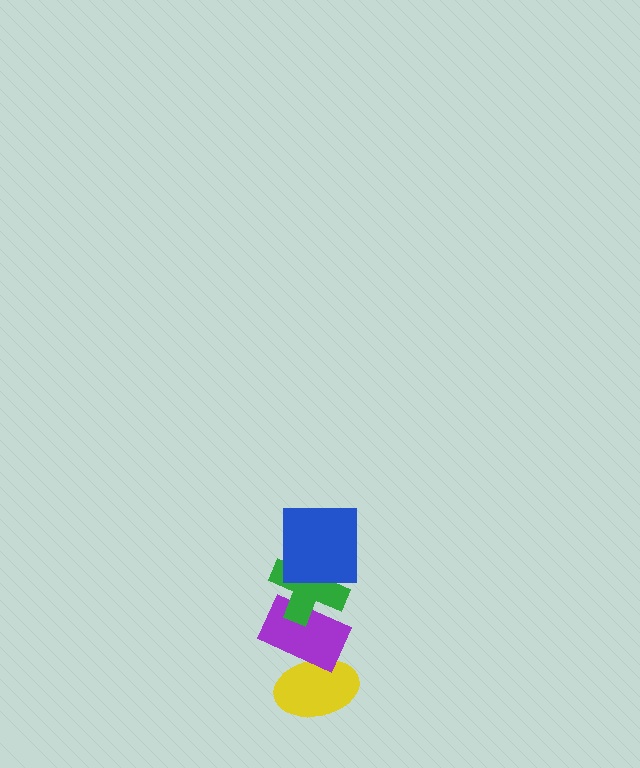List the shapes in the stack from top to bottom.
From top to bottom: the blue square, the green cross, the purple rectangle, the yellow ellipse.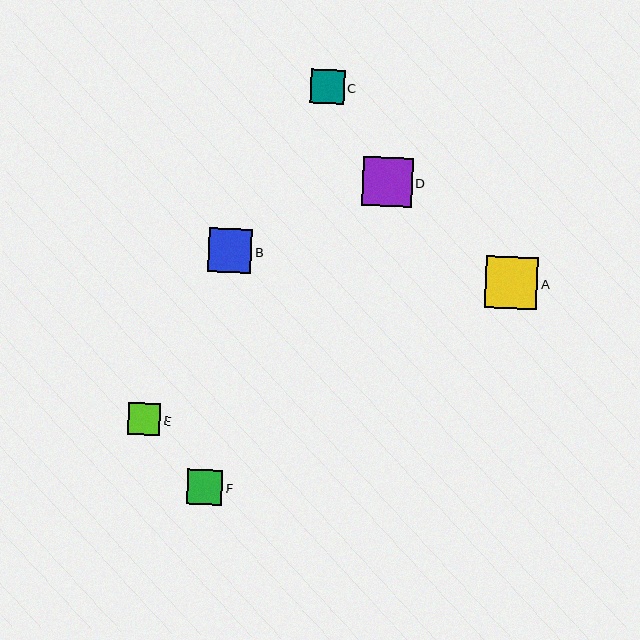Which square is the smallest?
Square E is the smallest with a size of approximately 32 pixels.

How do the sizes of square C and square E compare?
Square C and square E are approximately the same size.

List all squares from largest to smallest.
From largest to smallest: A, D, B, F, C, E.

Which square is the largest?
Square A is the largest with a size of approximately 52 pixels.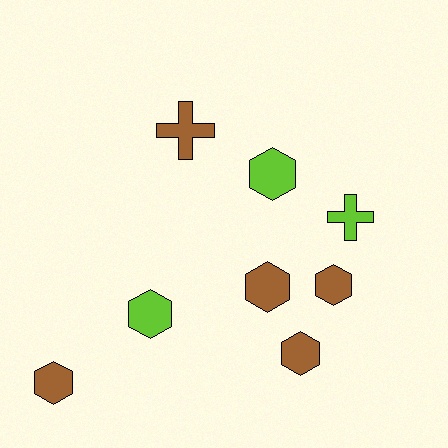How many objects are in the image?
There are 8 objects.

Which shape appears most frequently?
Hexagon, with 6 objects.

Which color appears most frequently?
Brown, with 5 objects.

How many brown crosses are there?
There is 1 brown cross.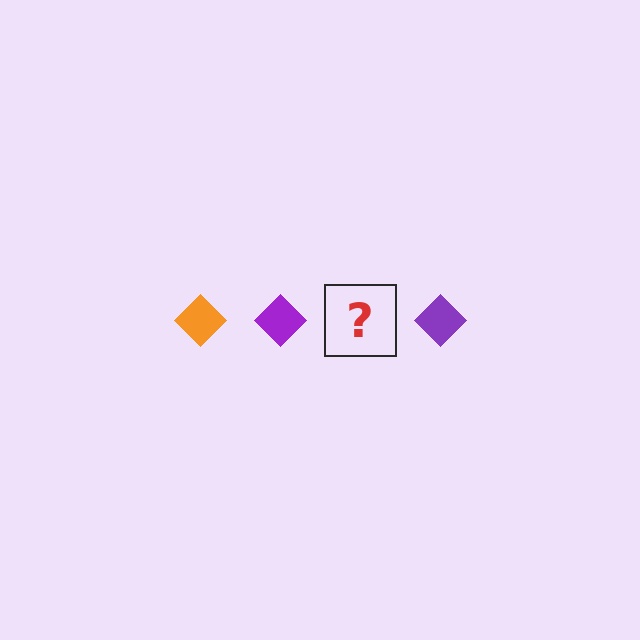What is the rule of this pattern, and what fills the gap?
The rule is that the pattern cycles through orange, purple diamonds. The gap should be filled with an orange diamond.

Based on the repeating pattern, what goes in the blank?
The blank should be an orange diamond.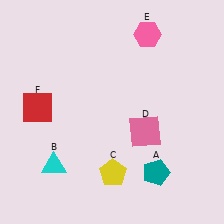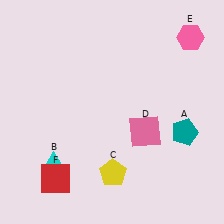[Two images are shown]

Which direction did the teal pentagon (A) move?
The teal pentagon (A) moved up.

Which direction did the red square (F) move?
The red square (F) moved down.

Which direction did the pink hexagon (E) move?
The pink hexagon (E) moved right.